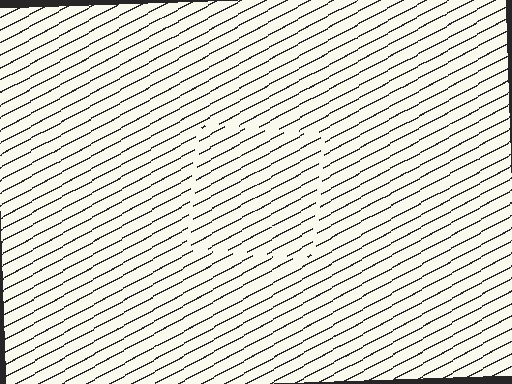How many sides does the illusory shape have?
4 sides — the line-ends trace a square.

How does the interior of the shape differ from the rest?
The interior of the shape contains the same grating, shifted by half a period — the contour is defined by the phase discontinuity where line-ends from the inner and outer gratings abut.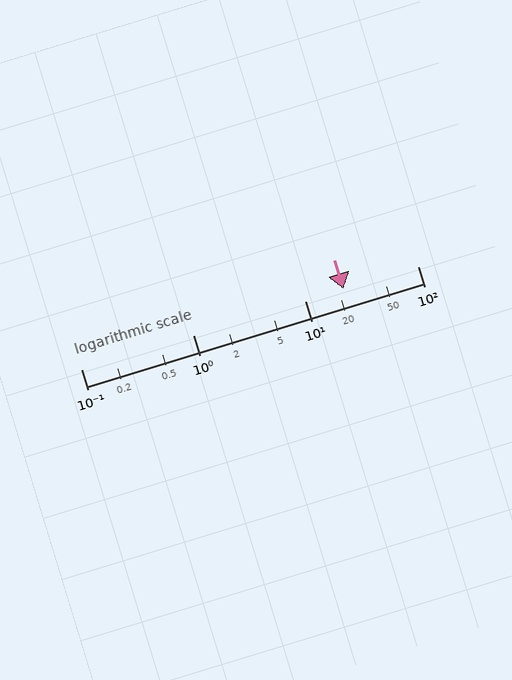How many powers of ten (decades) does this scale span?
The scale spans 3 decades, from 0.1 to 100.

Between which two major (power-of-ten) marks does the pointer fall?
The pointer is between 10 and 100.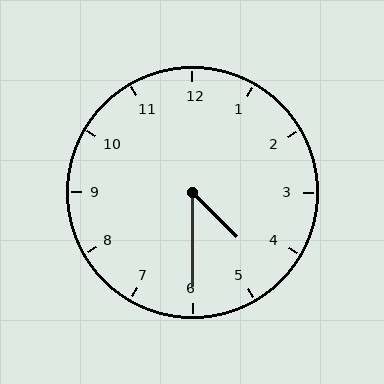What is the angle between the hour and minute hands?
Approximately 45 degrees.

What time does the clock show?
4:30.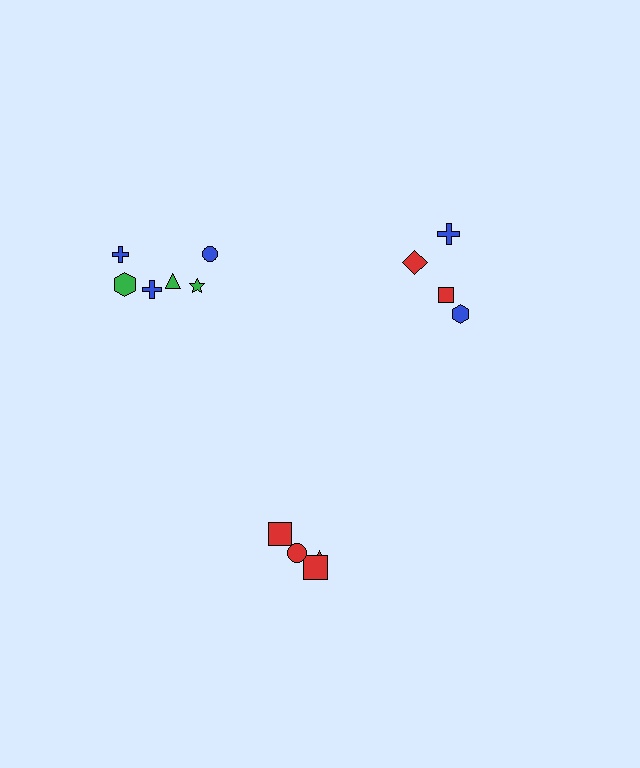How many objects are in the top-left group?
There are 6 objects.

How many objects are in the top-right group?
There are 4 objects.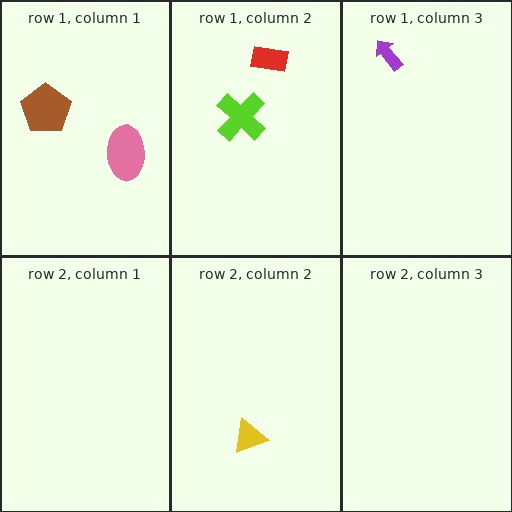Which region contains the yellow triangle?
The row 2, column 2 region.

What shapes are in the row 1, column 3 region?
The purple arrow.